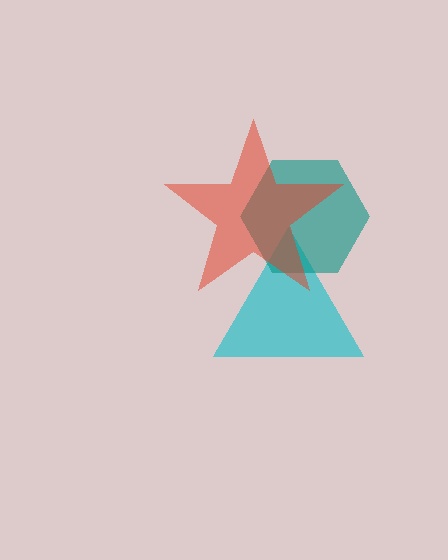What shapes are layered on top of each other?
The layered shapes are: a cyan triangle, a teal hexagon, a red star.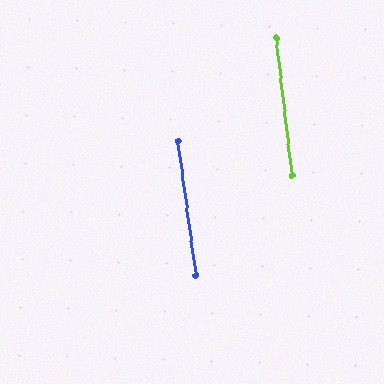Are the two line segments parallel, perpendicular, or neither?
Parallel — their directions differ by only 0.8°.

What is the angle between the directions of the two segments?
Approximately 1 degree.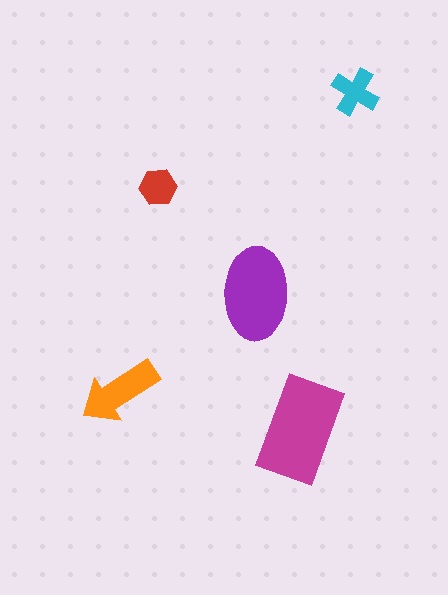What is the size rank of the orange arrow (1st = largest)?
3rd.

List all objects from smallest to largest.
The red hexagon, the cyan cross, the orange arrow, the purple ellipse, the magenta rectangle.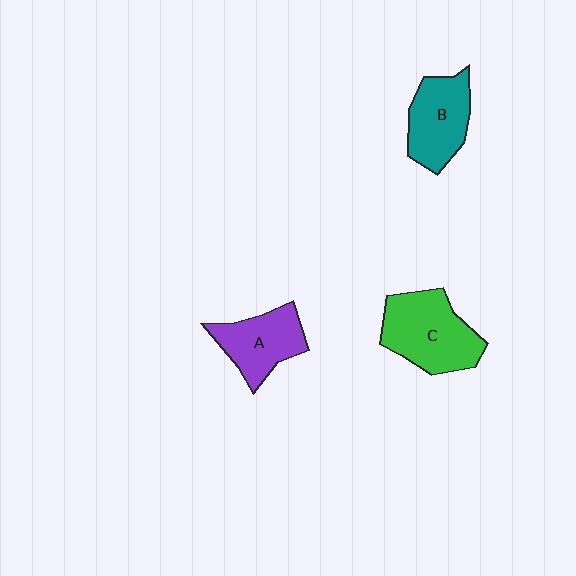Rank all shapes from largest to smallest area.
From largest to smallest: C (green), B (teal), A (purple).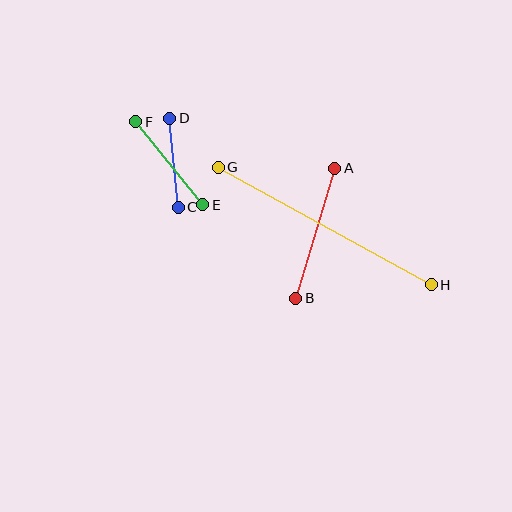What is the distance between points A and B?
The distance is approximately 136 pixels.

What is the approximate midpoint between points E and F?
The midpoint is at approximately (169, 163) pixels.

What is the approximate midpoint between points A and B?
The midpoint is at approximately (315, 233) pixels.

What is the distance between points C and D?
The distance is approximately 89 pixels.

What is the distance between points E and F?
The distance is approximately 107 pixels.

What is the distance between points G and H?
The distance is approximately 243 pixels.